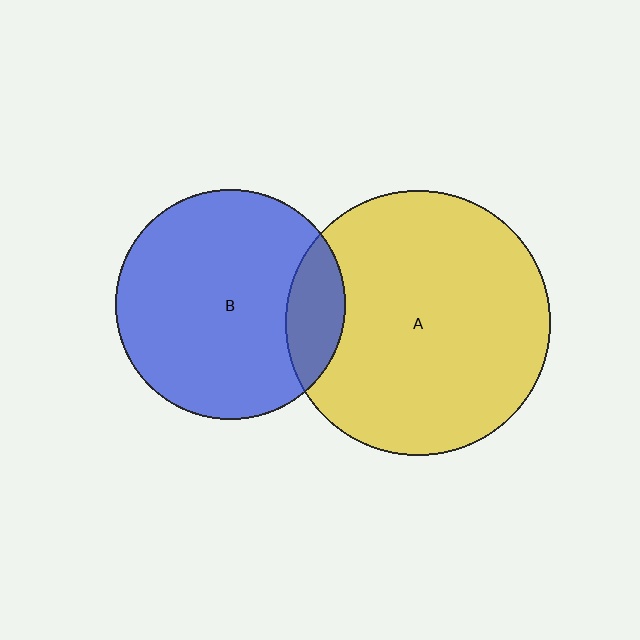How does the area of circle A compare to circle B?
Approximately 1.3 times.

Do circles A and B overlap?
Yes.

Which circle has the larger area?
Circle A (yellow).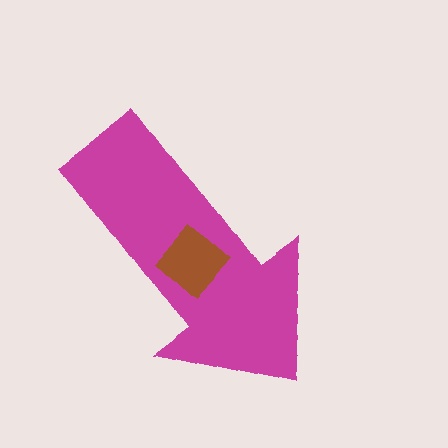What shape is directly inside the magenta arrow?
The brown diamond.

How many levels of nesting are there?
2.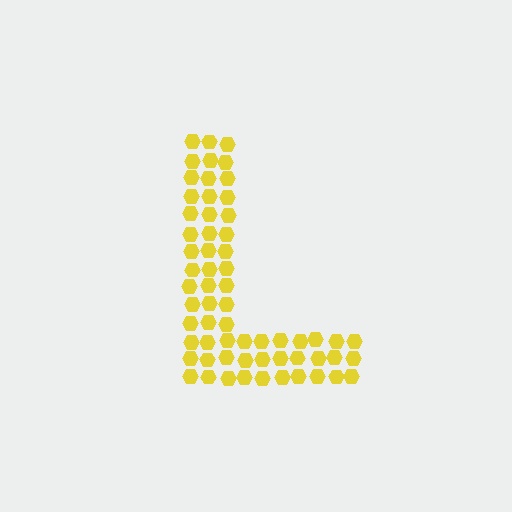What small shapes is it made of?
It is made of small hexagons.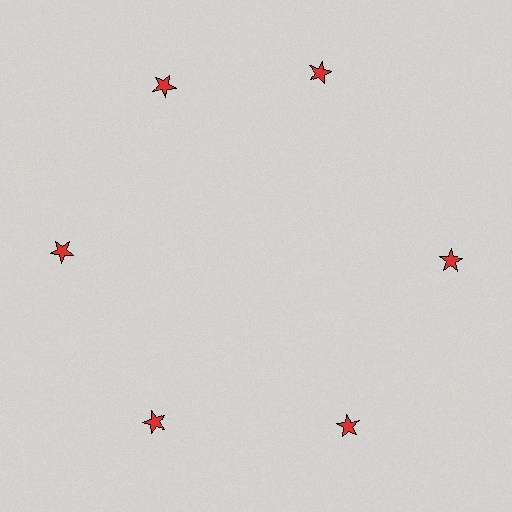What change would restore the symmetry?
The symmetry would be restored by rotating it back into even spacing with its neighbors so that all 6 stars sit at equal angles and equal distance from the center.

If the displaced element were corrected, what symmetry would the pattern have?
It would have 6-fold rotational symmetry — the pattern would map onto itself every 60 degrees.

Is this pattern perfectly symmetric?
No. The 6 red stars are arranged in a ring, but one element near the 1 o'clock position is rotated out of alignment along the ring, breaking the 6-fold rotational symmetry.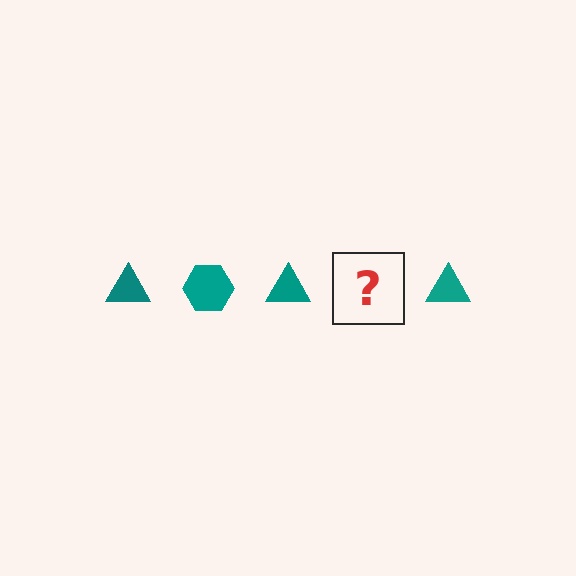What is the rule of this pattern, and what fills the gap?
The rule is that the pattern cycles through triangle, hexagon shapes in teal. The gap should be filled with a teal hexagon.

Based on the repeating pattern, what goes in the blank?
The blank should be a teal hexagon.